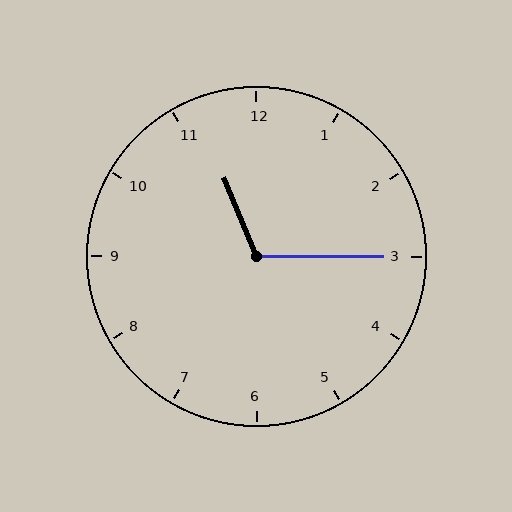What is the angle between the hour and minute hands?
Approximately 112 degrees.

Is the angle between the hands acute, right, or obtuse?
It is obtuse.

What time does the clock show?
11:15.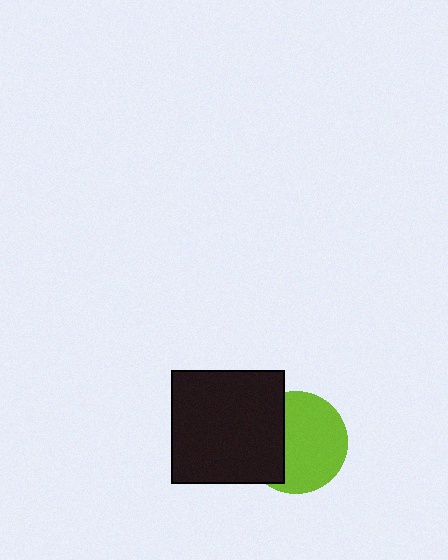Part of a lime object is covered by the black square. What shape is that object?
It is a circle.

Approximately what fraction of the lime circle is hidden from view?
Roughly 36% of the lime circle is hidden behind the black square.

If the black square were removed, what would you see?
You would see the complete lime circle.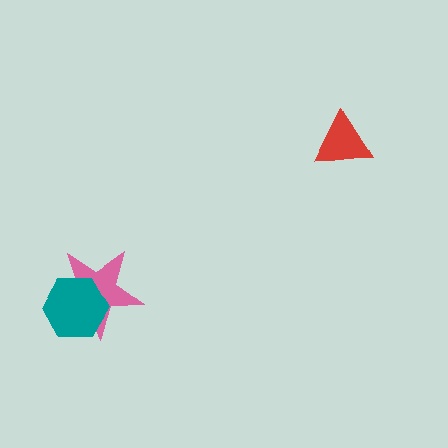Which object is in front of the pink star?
The teal hexagon is in front of the pink star.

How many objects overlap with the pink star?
1 object overlaps with the pink star.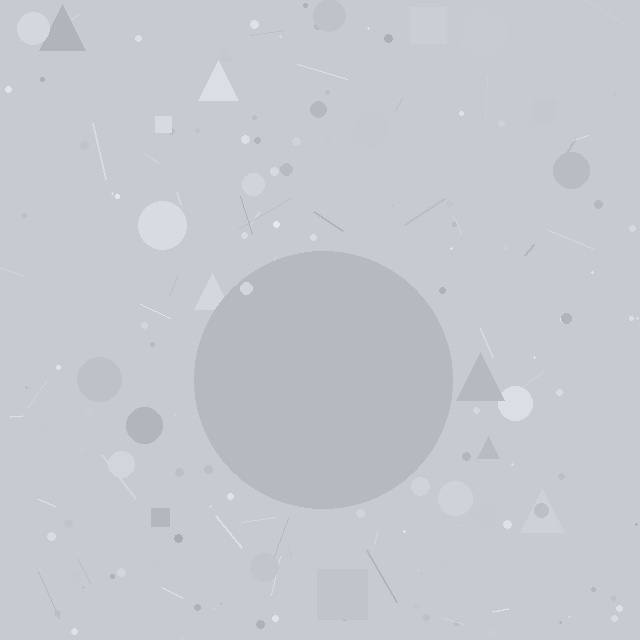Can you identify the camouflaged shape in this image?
The camouflaged shape is a circle.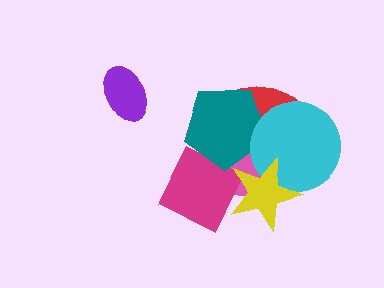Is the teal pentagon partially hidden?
Yes, it is partially covered by another shape.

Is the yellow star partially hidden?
No, no other shape covers it.